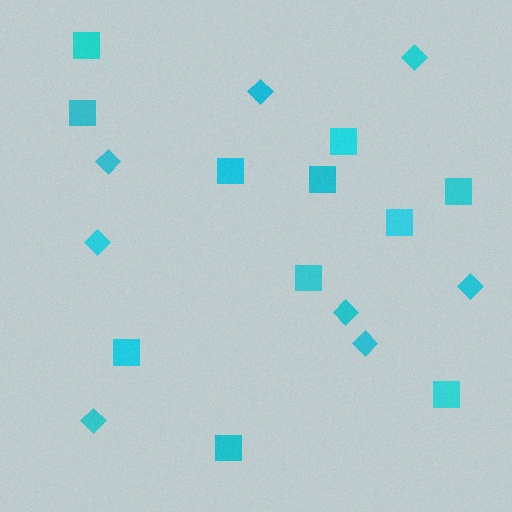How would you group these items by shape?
There are 2 groups: one group of squares (11) and one group of diamonds (8).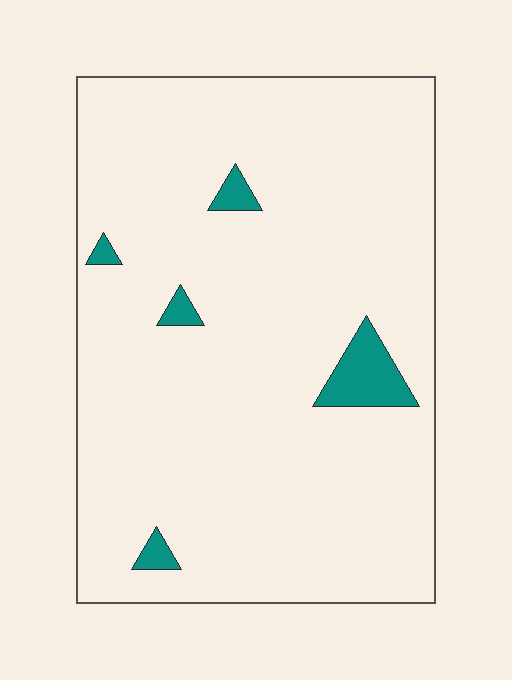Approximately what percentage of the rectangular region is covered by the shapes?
Approximately 5%.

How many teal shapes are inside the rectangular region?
5.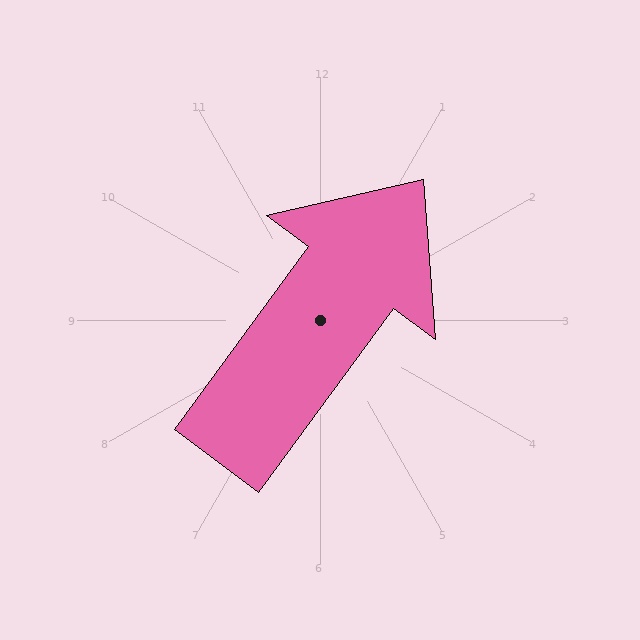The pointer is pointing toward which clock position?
Roughly 1 o'clock.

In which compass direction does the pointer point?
Northeast.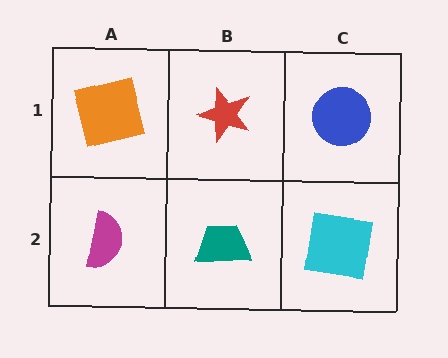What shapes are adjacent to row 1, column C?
A cyan square (row 2, column C), a red star (row 1, column B).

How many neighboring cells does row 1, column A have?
2.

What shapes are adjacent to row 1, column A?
A magenta semicircle (row 2, column A), a red star (row 1, column B).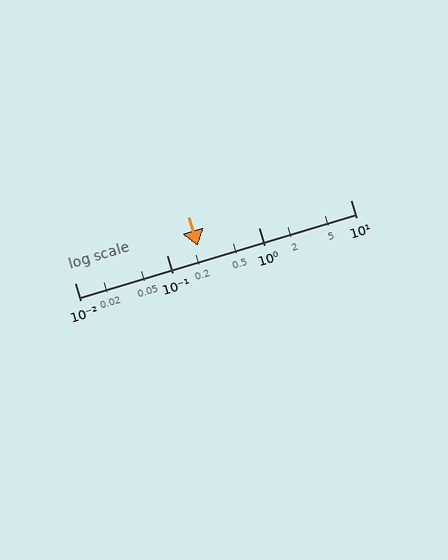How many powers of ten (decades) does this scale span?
The scale spans 3 decades, from 0.01 to 10.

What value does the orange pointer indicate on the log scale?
The pointer indicates approximately 0.22.